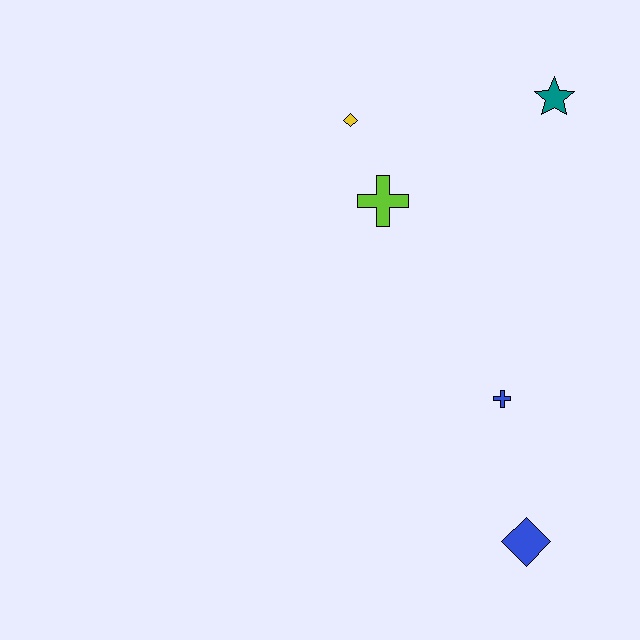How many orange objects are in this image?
There are no orange objects.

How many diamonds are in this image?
There are 2 diamonds.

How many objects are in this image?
There are 5 objects.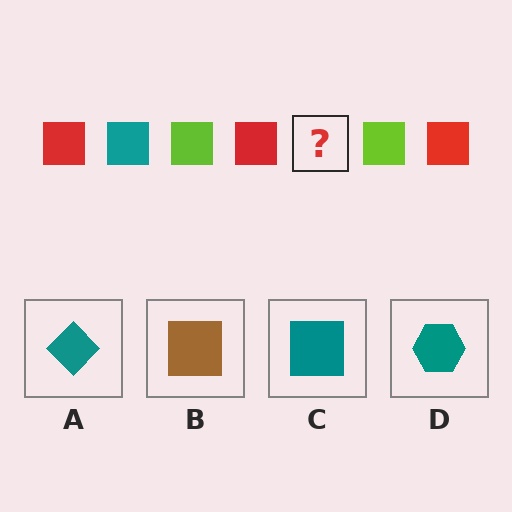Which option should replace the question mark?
Option C.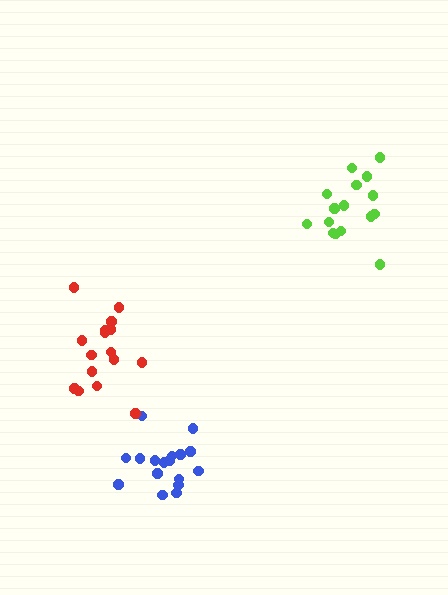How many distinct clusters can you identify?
There are 3 distinct clusters.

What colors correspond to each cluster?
The clusters are colored: blue, lime, red.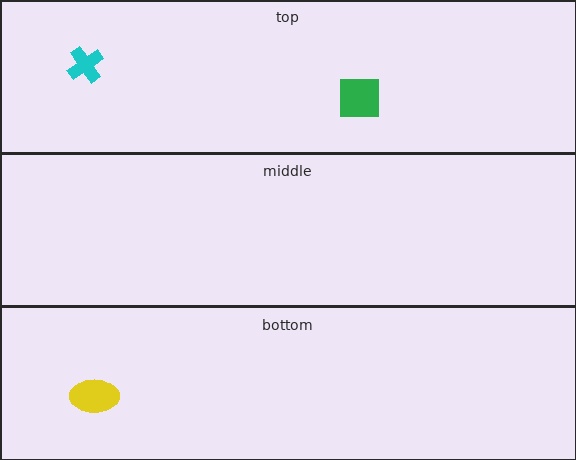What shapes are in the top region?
The cyan cross, the green square.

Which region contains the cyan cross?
The top region.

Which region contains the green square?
The top region.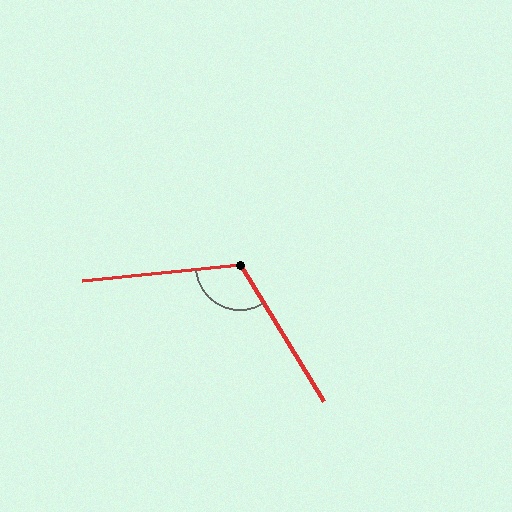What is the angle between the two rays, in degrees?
Approximately 116 degrees.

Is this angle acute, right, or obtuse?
It is obtuse.